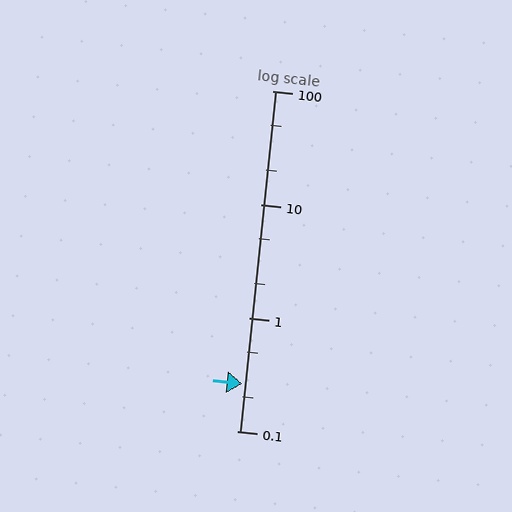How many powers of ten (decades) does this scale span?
The scale spans 3 decades, from 0.1 to 100.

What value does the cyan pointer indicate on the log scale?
The pointer indicates approximately 0.26.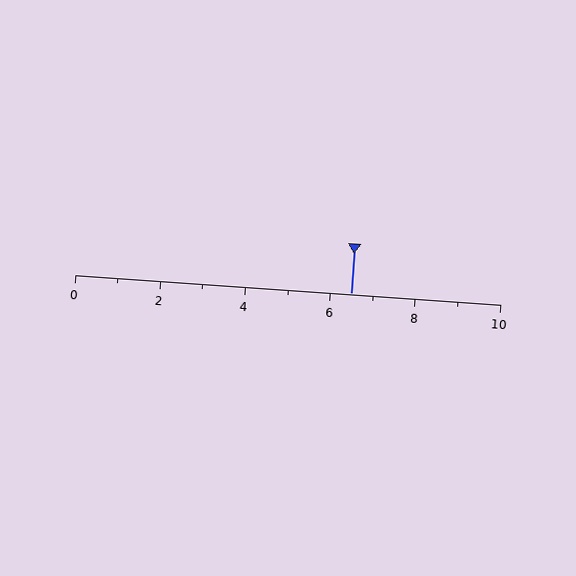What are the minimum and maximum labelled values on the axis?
The axis runs from 0 to 10.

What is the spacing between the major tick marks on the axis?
The major ticks are spaced 2 apart.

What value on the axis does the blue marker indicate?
The marker indicates approximately 6.5.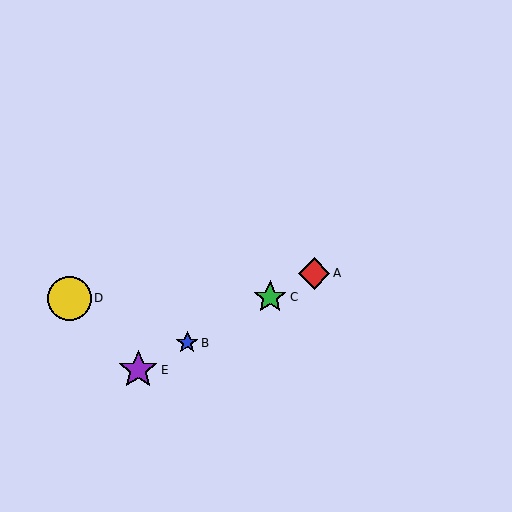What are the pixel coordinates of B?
Object B is at (187, 343).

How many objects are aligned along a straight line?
4 objects (A, B, C, E) are aligned along a straight line.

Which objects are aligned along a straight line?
Objects A, B, C, E are aligned along a straight line.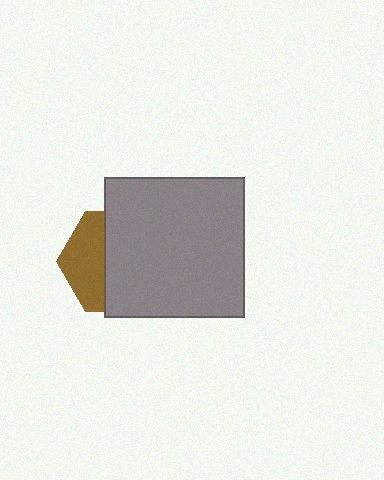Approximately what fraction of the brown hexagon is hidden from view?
Roughly 62% of the brown hexagon is hidden behind the gray square.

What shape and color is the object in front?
The object in front is a gray square.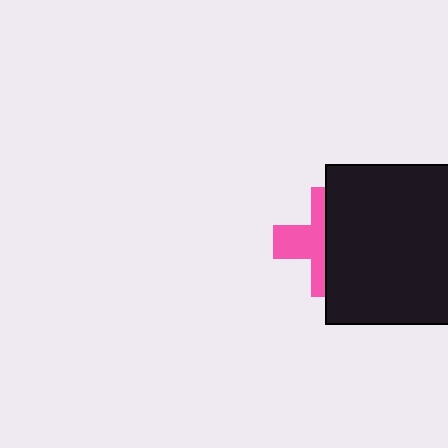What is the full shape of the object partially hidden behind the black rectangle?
The partially hidden object is a pink cross.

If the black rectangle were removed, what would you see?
You would see the complete pink cross.